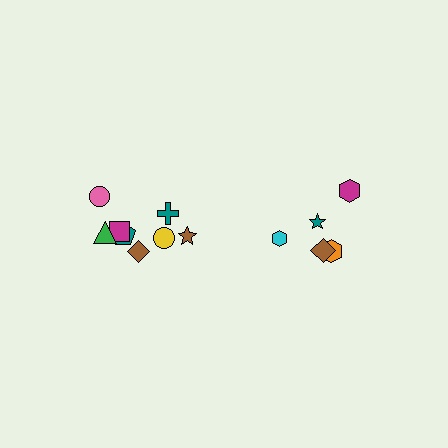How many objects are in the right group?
There are 5 objects.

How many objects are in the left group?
There are 8 objects.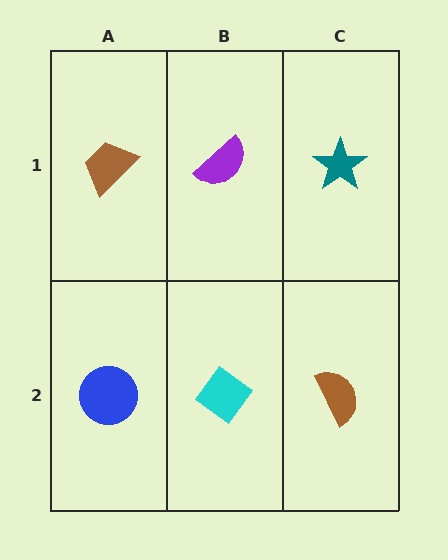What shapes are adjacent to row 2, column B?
A purple semicircle (row 1, column B), a blue circle (row 2, column A), a brown semicircle (row 2, column C).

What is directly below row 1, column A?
A blue circle.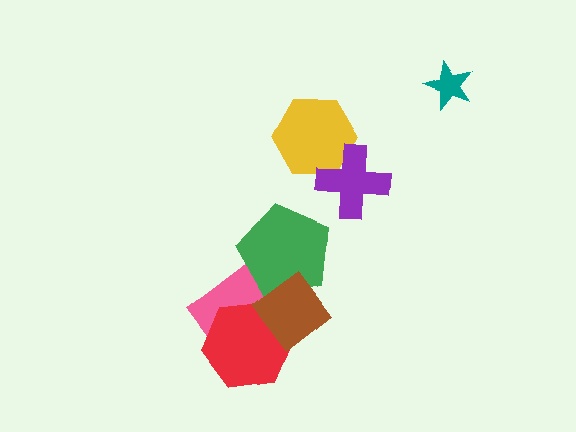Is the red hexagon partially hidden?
Yes, it is partially covered by another shape.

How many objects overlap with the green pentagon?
2 objects overlap with the green pentagon.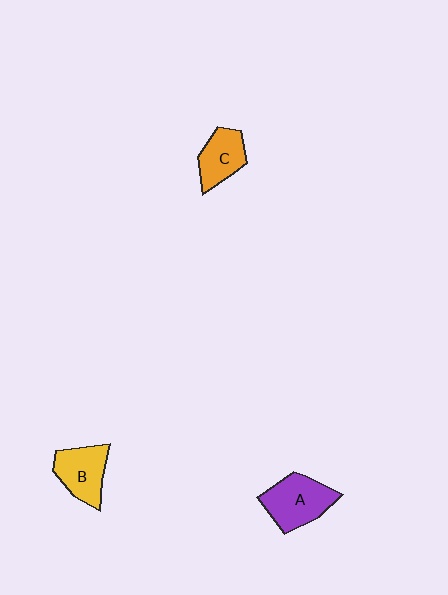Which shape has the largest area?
Shape A (purple).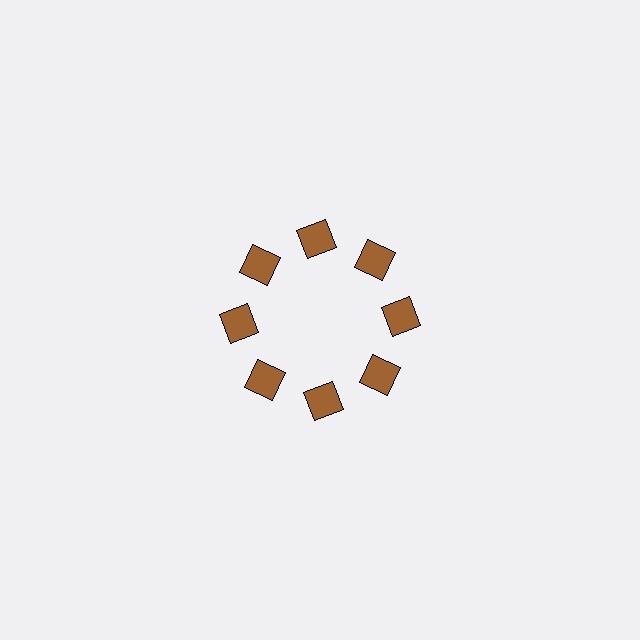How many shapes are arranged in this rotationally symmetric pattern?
There are 8 shapes, arranged in 8 groups of 1.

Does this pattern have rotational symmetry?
Yes, this pattern has 8-fold rotational symmetry. It looks the same after rotating 45 degrees around the center.